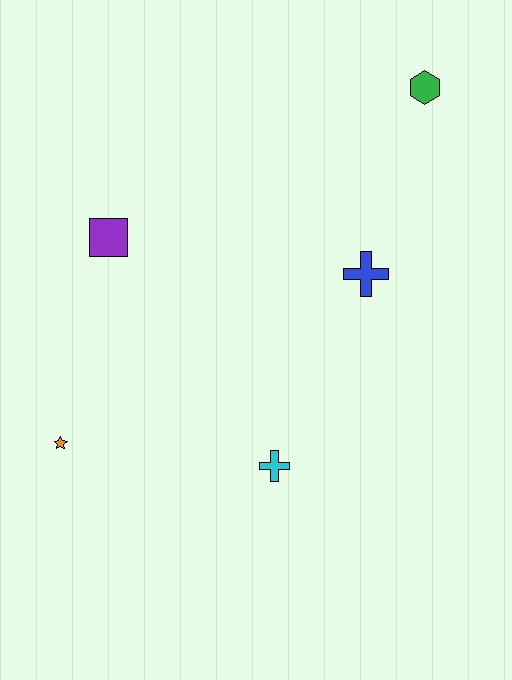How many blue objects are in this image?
There is 1 blue object.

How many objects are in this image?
There are 5 objects.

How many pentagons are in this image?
There are no pentagons.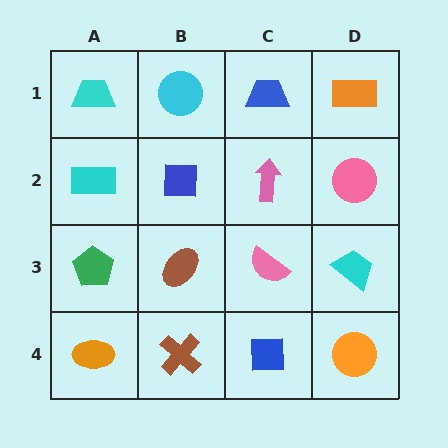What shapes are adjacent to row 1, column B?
A blue square (row 2, column B), a cyan trapezoid (row 1, column A), a blue trapezoid (row 1, column C).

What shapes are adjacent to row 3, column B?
A blue square (row 2, column B), a brown cross (row 4, column B), a green pentagon (row 3, column A), a pink semicircle (row 3, column C).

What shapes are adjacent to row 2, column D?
An orange rectangle (row 1, column D), a cyan trapezoid (row 3, column D), a pink arrow (row 2, column C).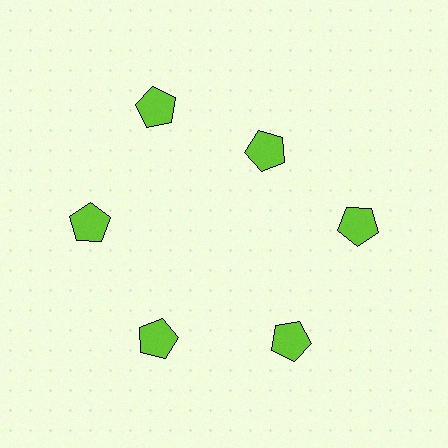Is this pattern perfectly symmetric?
No. The 6 lime pentagons are arranged in a ring, but one element near the 1 o'clock position is pulled inward toward the center, breaking the 6-fold rotational symmetry.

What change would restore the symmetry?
The symmetry would be restored by moving it outward, back onto the ring so that all 6 pentagons sit at equal angles and equal distance from the center.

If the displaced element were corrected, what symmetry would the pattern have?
It would have 6-fold rotational symmetry — the pattern would map onto itself every 60 degrees.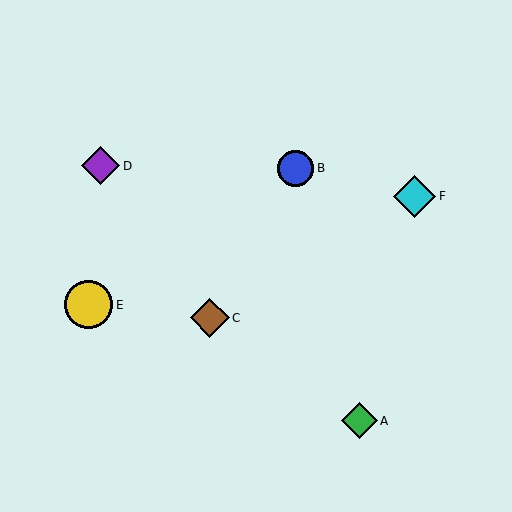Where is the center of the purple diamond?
The center of the purple diamond is at (100, 166).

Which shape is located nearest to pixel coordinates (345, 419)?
The green diamond (labeled A) at (359, 421) is nearest to that location.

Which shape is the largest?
The yellow circle (labeled E) is the largest.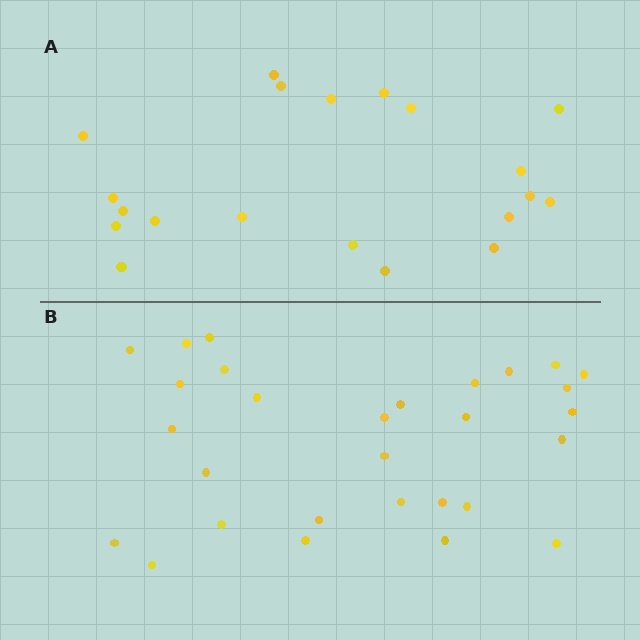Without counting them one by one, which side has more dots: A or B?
Region B (the bottom region) has more dots.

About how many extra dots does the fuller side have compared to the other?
Region B has roughly 8 or so more dots than region A.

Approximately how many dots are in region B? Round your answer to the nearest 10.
About 30 dots. (The exact count is 29, which rounds to 30.)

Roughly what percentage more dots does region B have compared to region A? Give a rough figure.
About 45% more.